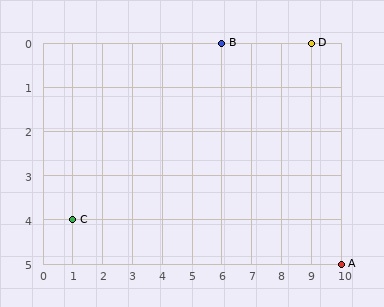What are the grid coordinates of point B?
Point B is at grid coordinates (6, 0).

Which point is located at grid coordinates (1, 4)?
Point C is at (1, 4).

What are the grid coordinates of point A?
Point A is at grid coordinates (10, 5).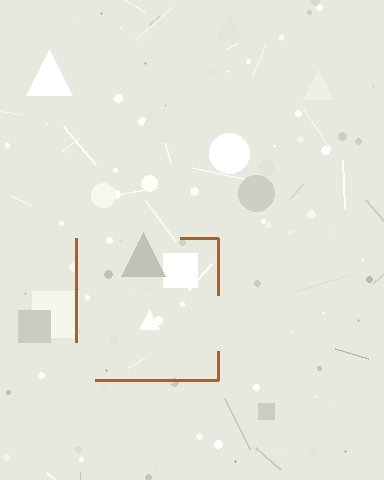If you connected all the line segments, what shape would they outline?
They would outline a square.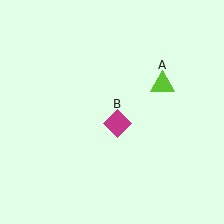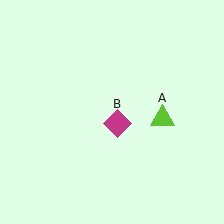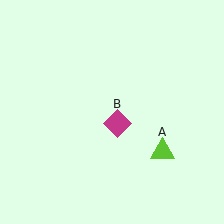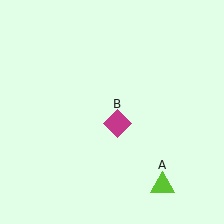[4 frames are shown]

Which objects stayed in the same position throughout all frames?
Magenta diamond (object B) remained stationary.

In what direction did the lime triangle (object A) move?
The lime triangle (object A) moved down.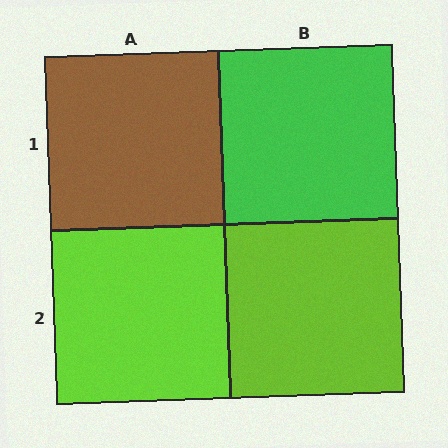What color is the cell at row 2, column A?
Lime.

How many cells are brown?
1 cell is brown.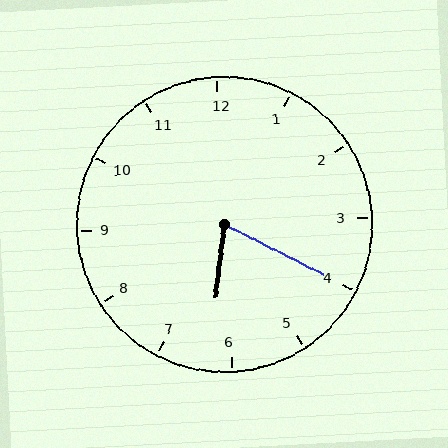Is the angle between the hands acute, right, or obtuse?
It is acute.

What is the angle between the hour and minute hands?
Approximately 70 degrees.